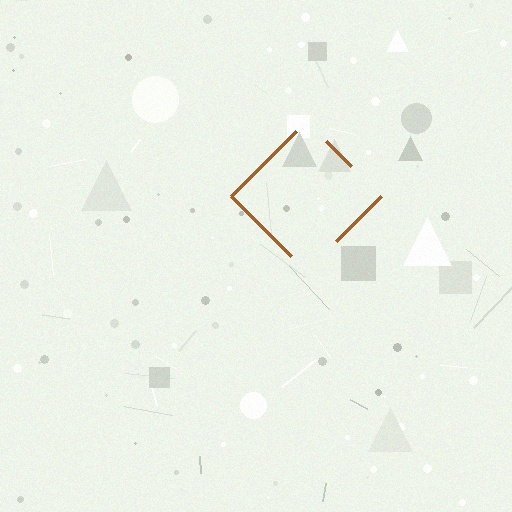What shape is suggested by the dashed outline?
The dashed outline suggests a diamond.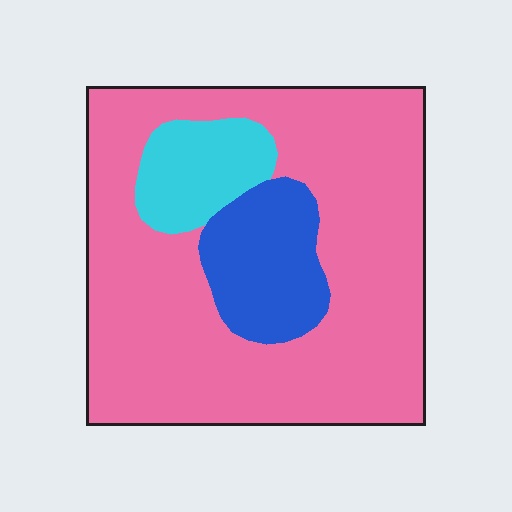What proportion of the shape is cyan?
Cyan takes up about one tenth (1/10) of the shape.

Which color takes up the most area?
Pink, at roughly 75%.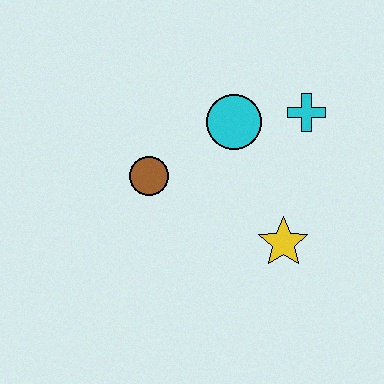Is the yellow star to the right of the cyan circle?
Yes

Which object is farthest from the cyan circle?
The yellow star is farthest from the cyan circle.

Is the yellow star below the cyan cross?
Yes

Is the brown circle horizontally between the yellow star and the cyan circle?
No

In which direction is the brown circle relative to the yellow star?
The brown circle is to the left of the yellow star.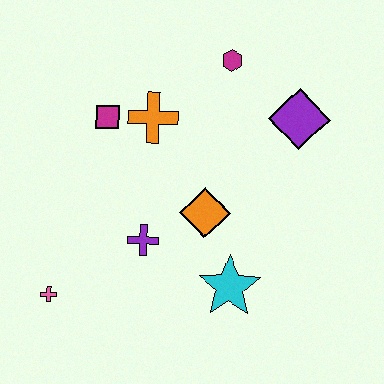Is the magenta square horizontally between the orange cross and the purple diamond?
No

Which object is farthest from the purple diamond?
The pink cross is farthest from the purple diamond.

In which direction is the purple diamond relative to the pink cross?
The purple diamond is to the right of the pink cross.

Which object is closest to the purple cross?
The orange diamond is closest to the purple cross.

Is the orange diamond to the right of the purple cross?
Yes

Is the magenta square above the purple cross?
Yes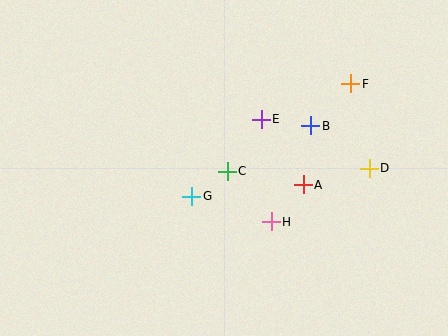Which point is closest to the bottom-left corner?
Point G is closest to the bottom-left corner.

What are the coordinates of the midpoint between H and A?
The midpoint between H and A is at (287, 203).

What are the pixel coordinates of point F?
Point F is at (351, 84).